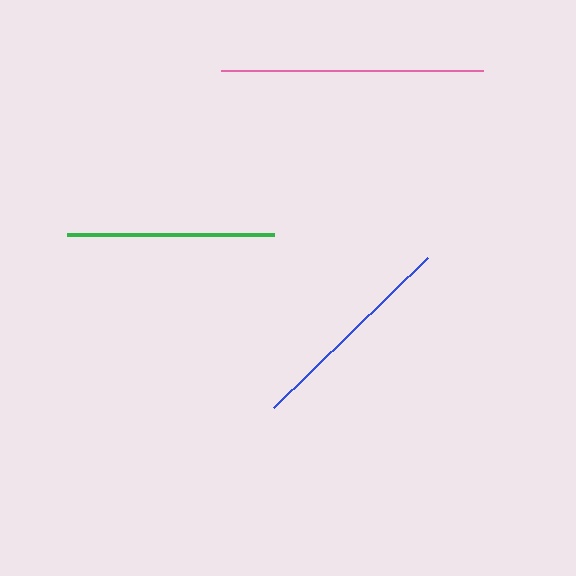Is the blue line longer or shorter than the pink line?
The pink line is longer than the blue line.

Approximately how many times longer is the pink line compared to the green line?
The pink line is approximately 1.3 times the length of the green line.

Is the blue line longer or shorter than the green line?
The blue line is longer than the green line.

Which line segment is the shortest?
The green line is the shortest at approximately 207 pixels.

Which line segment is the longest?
The pink line is the longest at approximately 262 pixels.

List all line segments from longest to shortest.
From longest to shortest: pink, blue, green.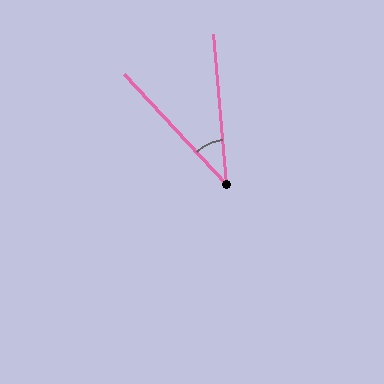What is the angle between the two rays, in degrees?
Approximately 38 degrees.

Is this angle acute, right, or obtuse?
It is acute.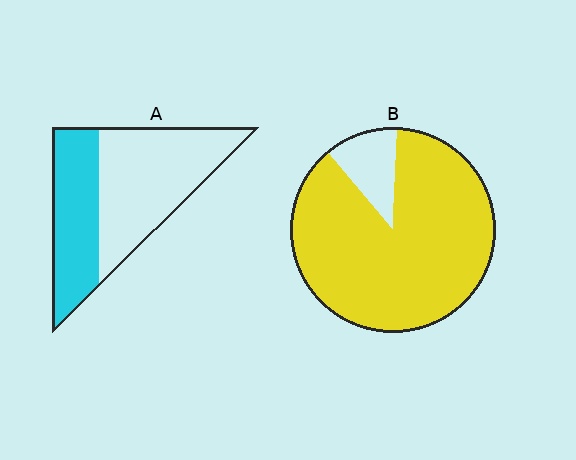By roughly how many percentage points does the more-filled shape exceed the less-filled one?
By roughly 50 percentage points (B over A).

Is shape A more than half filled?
No.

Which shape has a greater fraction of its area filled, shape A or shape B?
Shape B.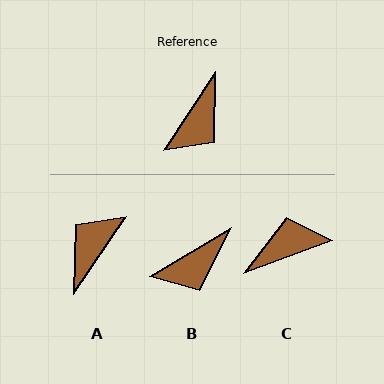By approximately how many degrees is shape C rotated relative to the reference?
Approximately 144 degrees counter-clockwise.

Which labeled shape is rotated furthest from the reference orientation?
A, about 179 degrees away.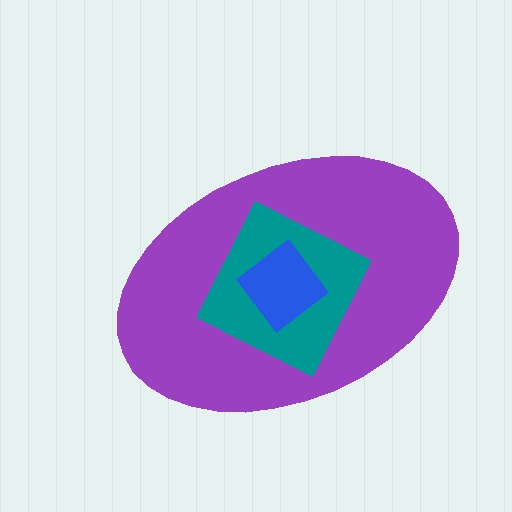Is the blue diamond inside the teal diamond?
Yes.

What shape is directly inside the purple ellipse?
The teal diamond.